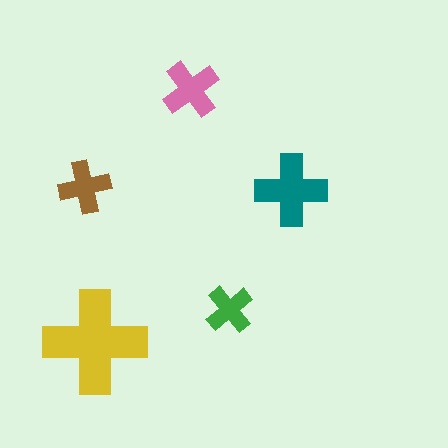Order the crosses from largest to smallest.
the yellow one, the teal one, the pink one, the brown one, the green one.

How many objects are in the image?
There are 5 objects in the image.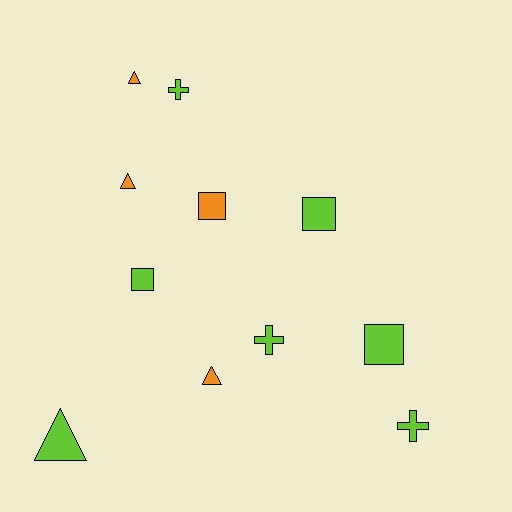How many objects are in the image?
There are 11 objects.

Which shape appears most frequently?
Triangle, with 4 objects.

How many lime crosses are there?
There are 3 lime crosses.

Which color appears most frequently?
Lime, with 7 objects.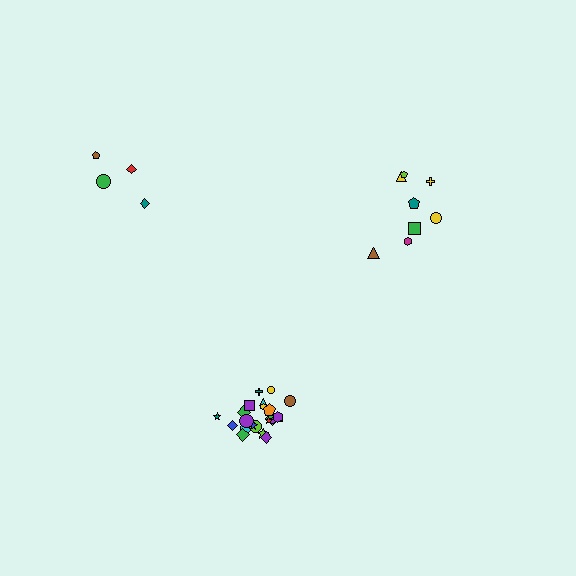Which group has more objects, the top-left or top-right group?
The top-right group.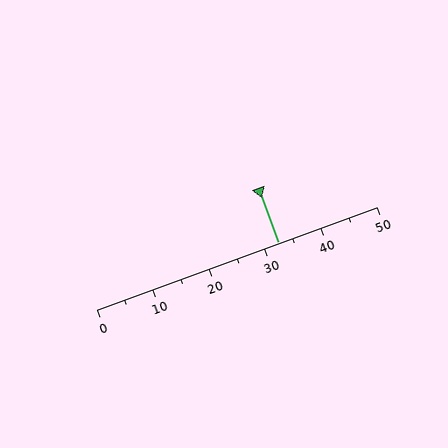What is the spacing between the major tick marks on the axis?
The major ticks are spaced 10 apart.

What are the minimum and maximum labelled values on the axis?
The axis runs from 0 to 50.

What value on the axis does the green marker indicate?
The marker indicates approximately 32.5.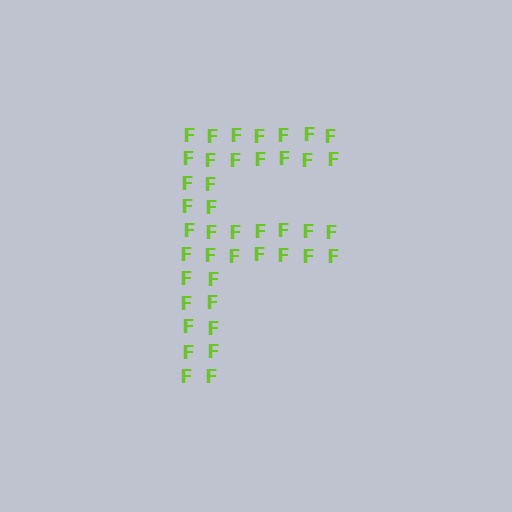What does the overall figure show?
The overall figure shows the letter F.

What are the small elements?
The small elements are letter F's.